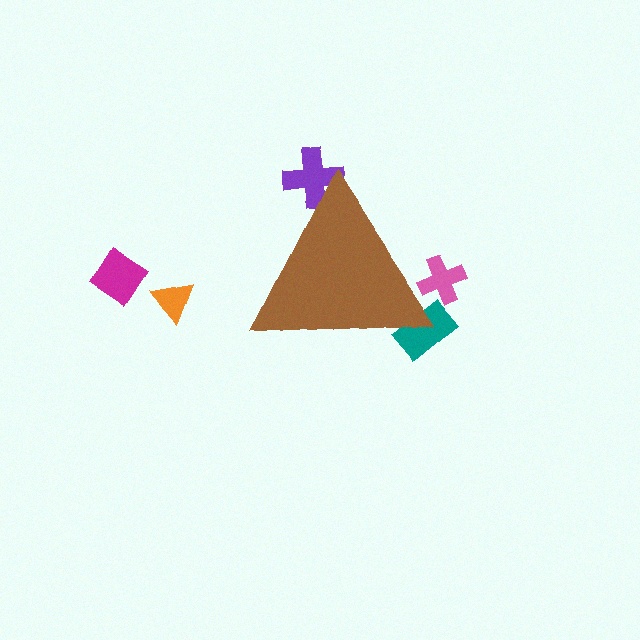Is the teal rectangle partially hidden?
Yes, the teal rectangle is partially hidden behind the brown triangle.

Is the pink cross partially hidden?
Yes, the pink cross is partially hidden behind the brown triangle.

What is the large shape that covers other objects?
A brown triangle.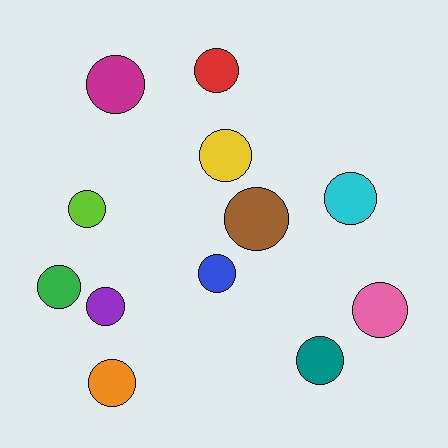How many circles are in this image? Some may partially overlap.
There are 12 circles.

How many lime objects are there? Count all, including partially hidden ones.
There is 1 lime object.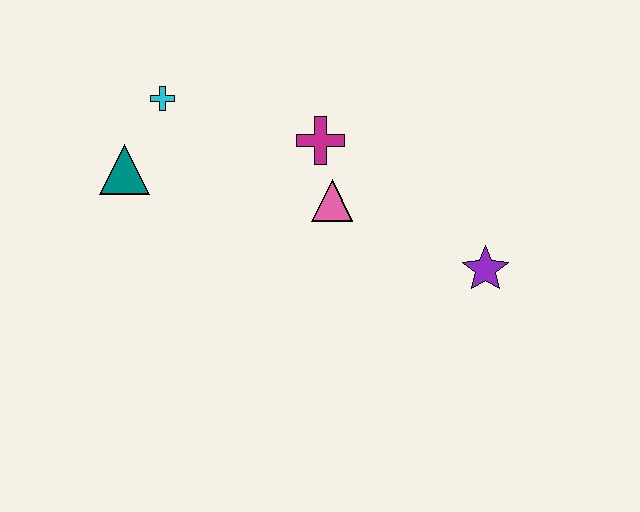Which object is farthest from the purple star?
The teal triangle is farthest from the purple star.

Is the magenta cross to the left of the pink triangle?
Yes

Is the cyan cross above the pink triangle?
Yes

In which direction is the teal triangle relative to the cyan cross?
The teal triangle is below the cyan cross.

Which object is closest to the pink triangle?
The magenta cross is closest to the pink triangle.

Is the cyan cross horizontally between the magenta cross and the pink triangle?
No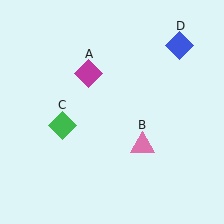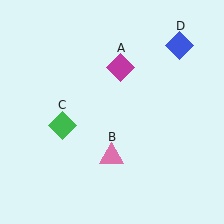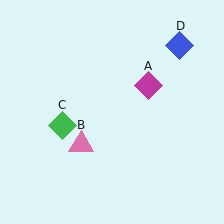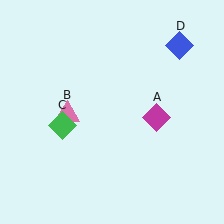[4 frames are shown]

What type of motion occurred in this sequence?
The magenta diamond (object A), pink triangle (object B) rotated clockwise around the center of the scene.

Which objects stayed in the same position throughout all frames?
Green diamond (object C) and blue diamond (object D) remained stationary.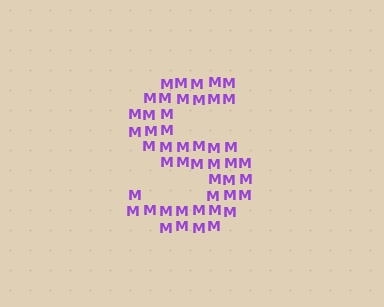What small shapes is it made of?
It is made of small letter M's.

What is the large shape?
The large shape is the letter S.